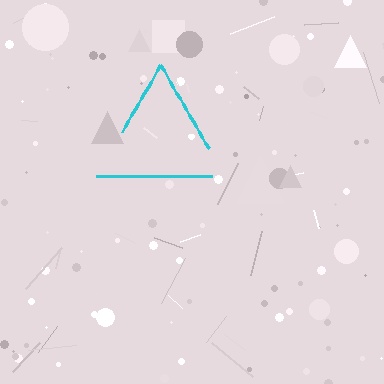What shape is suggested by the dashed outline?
The dashed outline suggests a triangle.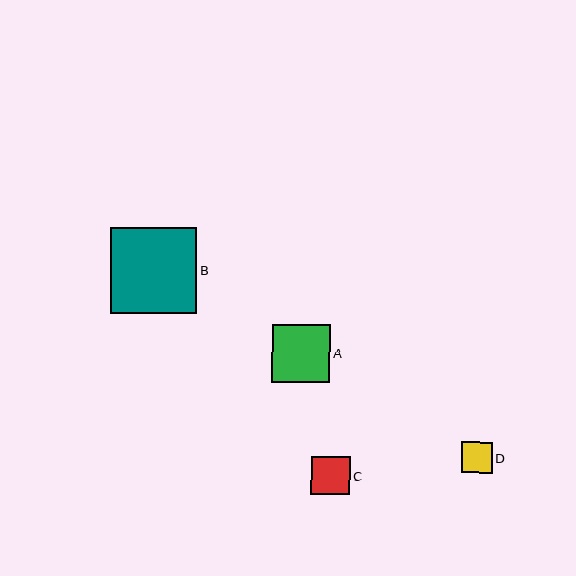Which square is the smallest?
Square D is the smallest with a size of approximately 31 pixels.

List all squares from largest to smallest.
From largest to smallest: B, A, C, D.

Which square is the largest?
Square B is the largest with a size of approximately 86 pixels.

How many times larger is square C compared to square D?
Square C is approximately 1.2 times the size of square D.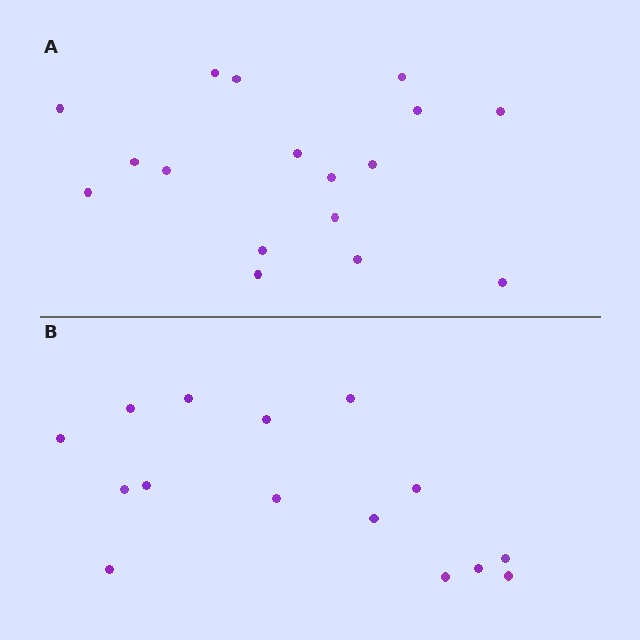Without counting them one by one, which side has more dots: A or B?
Region A (the top region) has more dots.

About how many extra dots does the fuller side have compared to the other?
Region A has just a few more — roughly 2 or 3 more dots than region B.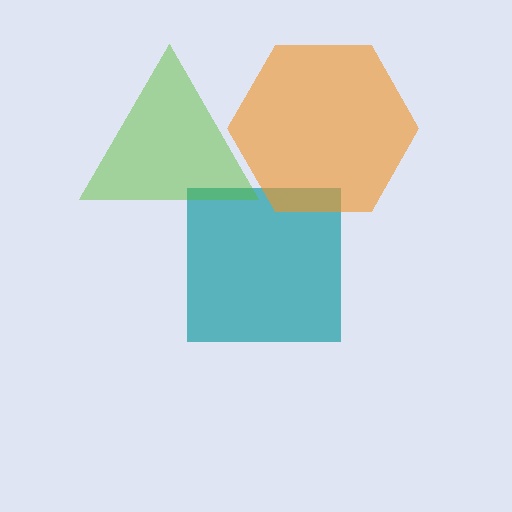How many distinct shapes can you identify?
There are 3 distinct shapes: a teal square, an orange hexagon, a lime triangle.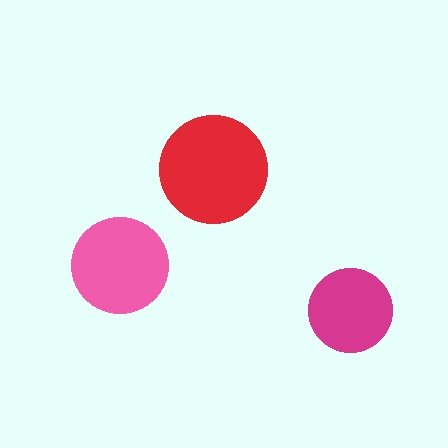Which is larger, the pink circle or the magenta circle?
The pink one.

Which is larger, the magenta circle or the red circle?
The red one.